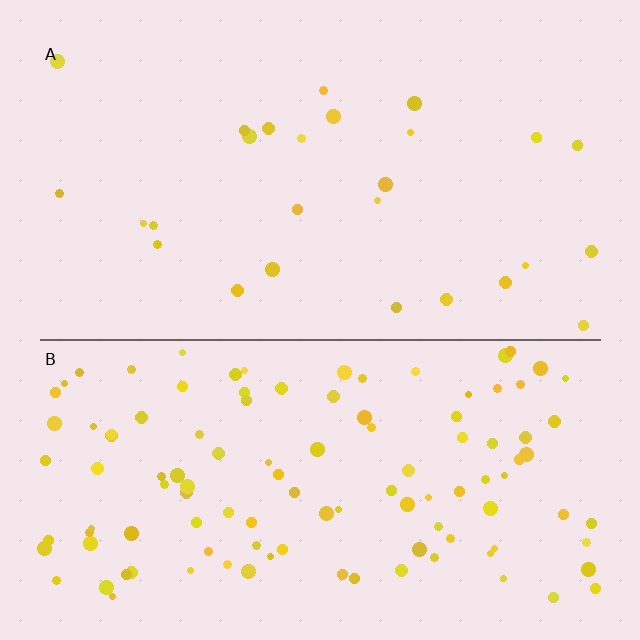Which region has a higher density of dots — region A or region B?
B (the bottom).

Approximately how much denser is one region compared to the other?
Approximately 4.3× — region B over region A.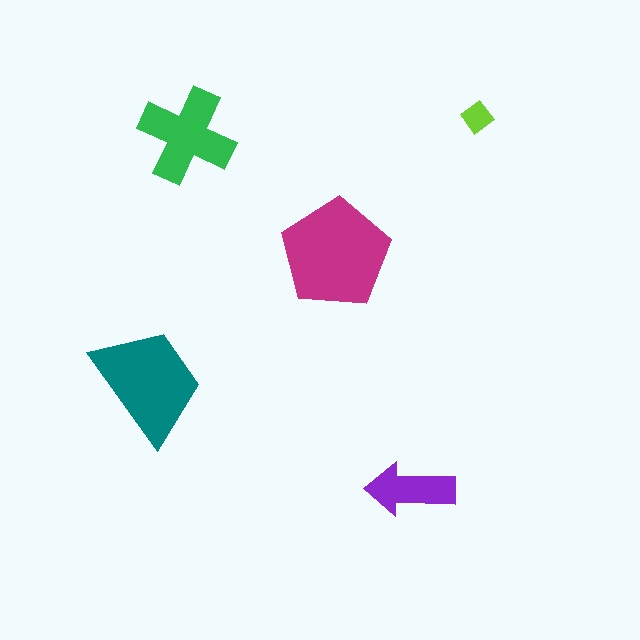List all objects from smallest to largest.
The lime diamond, the purple arrow, the green cross, the teal trapezoid, the magenta pentagon.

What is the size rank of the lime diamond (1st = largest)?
5th.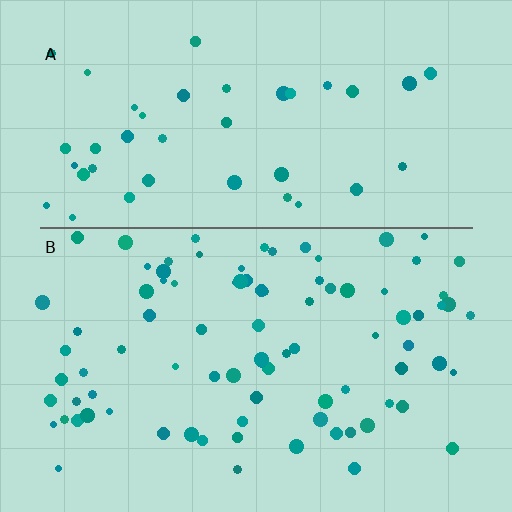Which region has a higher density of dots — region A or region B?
B (the bottom).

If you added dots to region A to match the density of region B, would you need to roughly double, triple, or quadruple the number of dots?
Approximately double.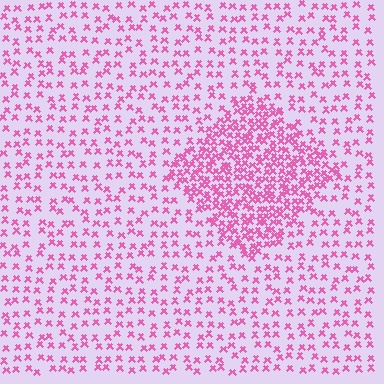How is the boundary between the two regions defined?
The boundary is defined by a change in element density (approximately 2.4x ratio). All elements are the same color, size, and shape.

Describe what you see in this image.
The image contains small pink elements arranged at two different densities. A diamond-shaped region is visible where the elements are more densely packed than the surrounding area.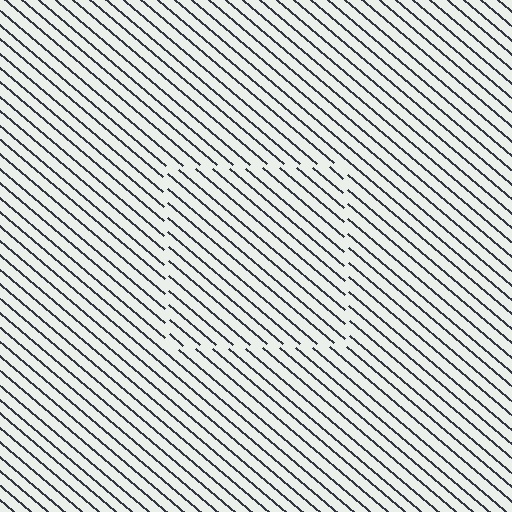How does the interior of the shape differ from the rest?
The interior of the shape contains the same grating, shifted by half a period — the contour is defined by the phase discontinuity where line-ends from the inner and outer gratings abut.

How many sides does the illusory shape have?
4 sides — the line-ends trace a square.